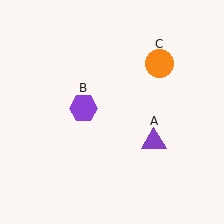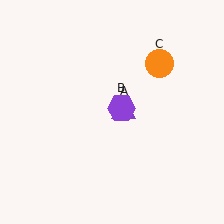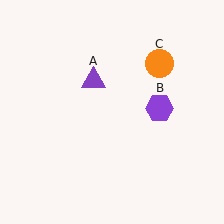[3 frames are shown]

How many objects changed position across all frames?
2 objects changed position: purple triangle (object A), purple hexagon (object B).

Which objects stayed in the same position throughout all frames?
Orange circle (object C) remained stationary.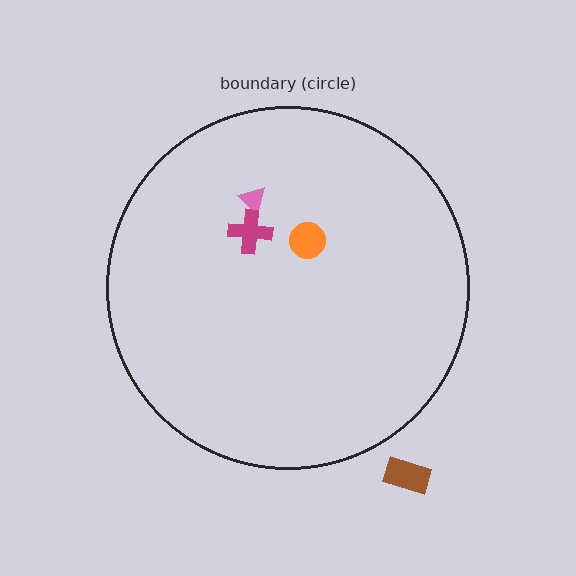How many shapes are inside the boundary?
3 inside, 1 outside.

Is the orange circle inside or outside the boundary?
Inside.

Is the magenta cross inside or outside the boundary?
Inside.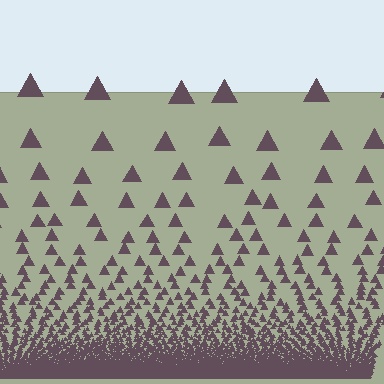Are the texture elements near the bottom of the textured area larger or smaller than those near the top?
Smaller. The gradient is inverted — elements near the bottom are smaller and denser.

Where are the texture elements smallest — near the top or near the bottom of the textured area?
Near the bottom.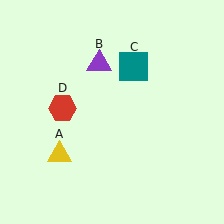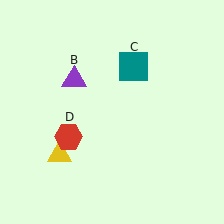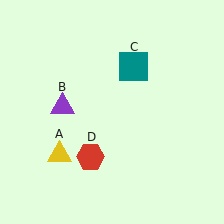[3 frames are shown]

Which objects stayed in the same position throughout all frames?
Yellow triangle (object A) and teal square (object C) remained stationary.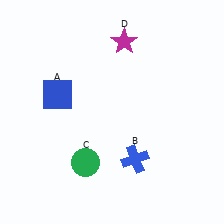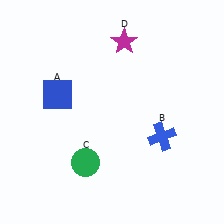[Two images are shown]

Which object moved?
The blue cross (B) moved right.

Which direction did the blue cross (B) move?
The blue cross (B) moved right.